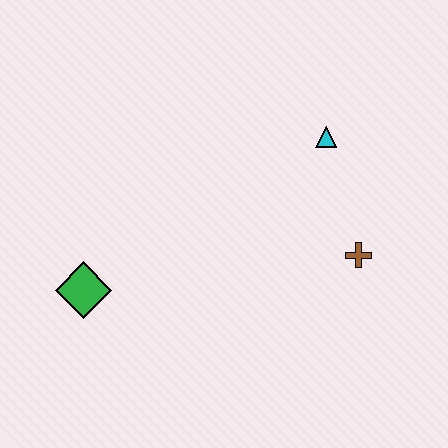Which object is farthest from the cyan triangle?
The green diamond is farthest from the cyan triangle.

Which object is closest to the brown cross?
The cyan triangle is closest to the brown cross.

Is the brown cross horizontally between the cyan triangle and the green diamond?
No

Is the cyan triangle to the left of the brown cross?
Yes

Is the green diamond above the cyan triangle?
No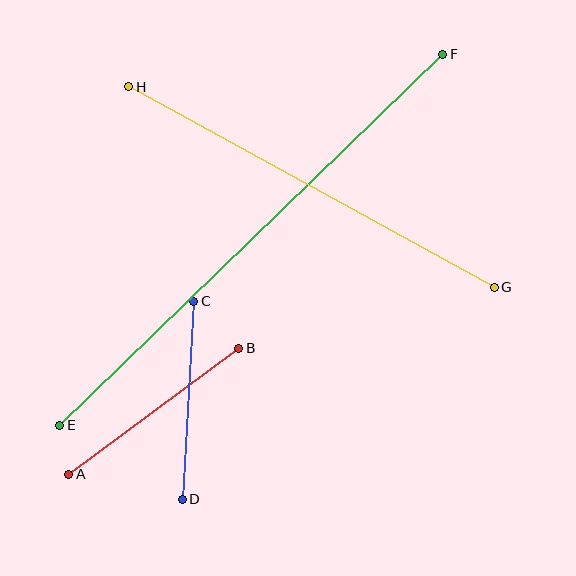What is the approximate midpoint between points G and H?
The midpoint is at approximately (311, 187) pixels.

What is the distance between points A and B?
The distance is approximately 212 pixels.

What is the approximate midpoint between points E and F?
The midpoint is at approximately (251, 240) pixels.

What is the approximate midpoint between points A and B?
The midpoint is at approximately (154, 411) pixels.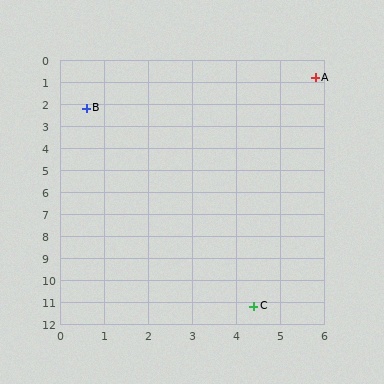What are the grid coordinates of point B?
Point B is at approximately (0.6, 2.2).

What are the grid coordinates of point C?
Point C is at approximately (4.4, 11.2).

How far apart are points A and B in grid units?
Points A and B are about 5.4 grid units apart.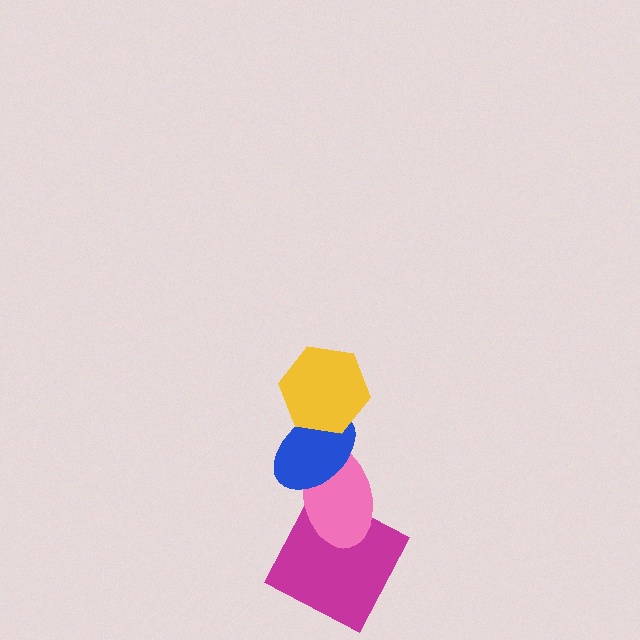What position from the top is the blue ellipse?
The blue ellipse is 2nd from the top.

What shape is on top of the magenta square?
The pink ellipse is on top of the magenta square.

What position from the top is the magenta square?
The magenta square is 4th from the top.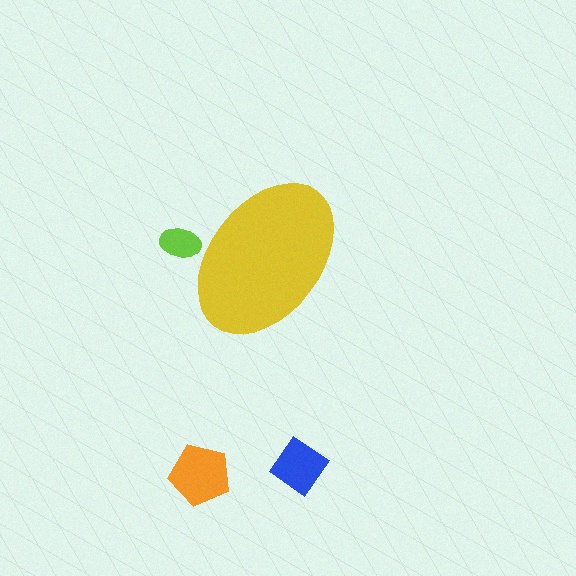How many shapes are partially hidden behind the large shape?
1 shape is partially hidden.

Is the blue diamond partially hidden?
No, the blue diamond is fully visible.